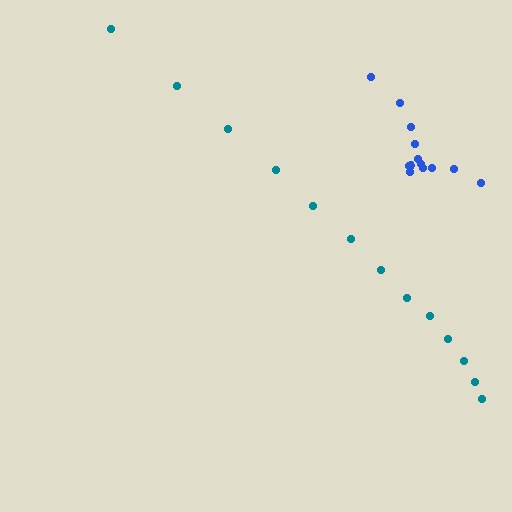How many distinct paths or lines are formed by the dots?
There are 2 distinct paths.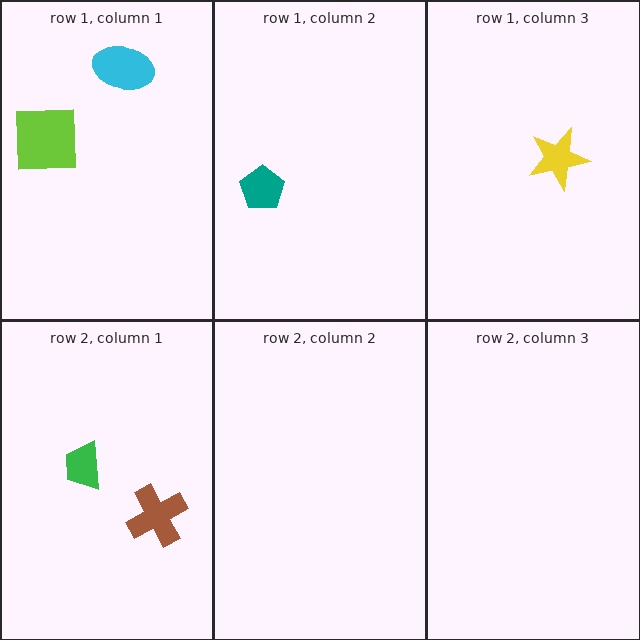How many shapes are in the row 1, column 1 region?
2.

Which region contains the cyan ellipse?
The row 1, column 1 region.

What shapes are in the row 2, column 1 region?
The brown cross, the green trapezoid.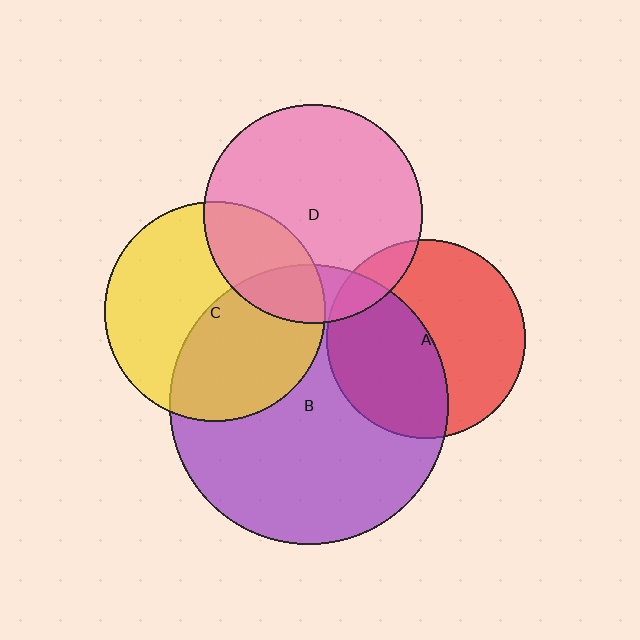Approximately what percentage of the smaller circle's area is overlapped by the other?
Approximately 15%.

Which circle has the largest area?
Circle B (purple).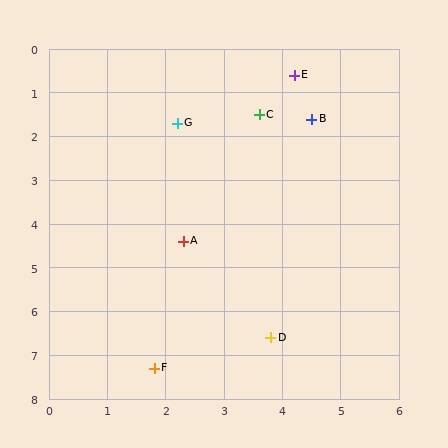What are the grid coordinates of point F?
Point F is at approximately (1.8, 7.3).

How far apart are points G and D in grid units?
Points G and D are about 5.2 grid units apart.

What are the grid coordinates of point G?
Point G is at approximately (2.2, 1.7).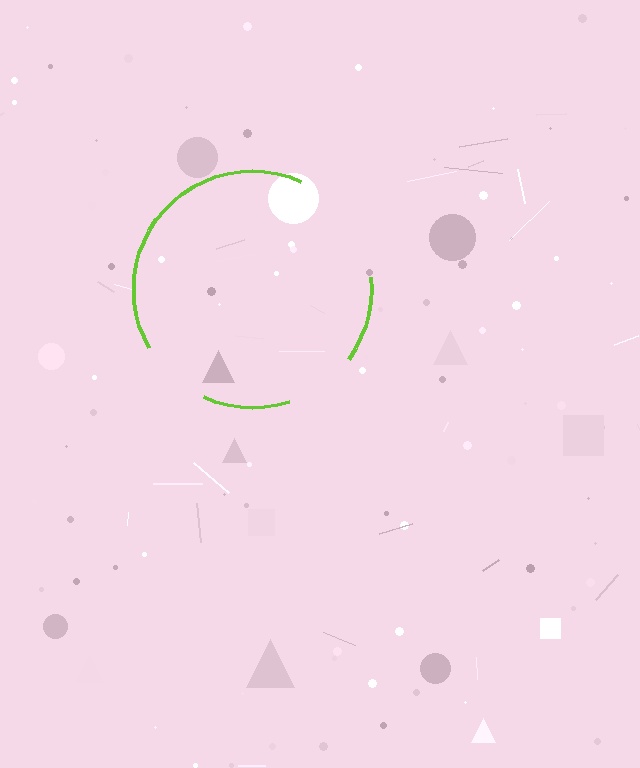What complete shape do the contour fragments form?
The contour fragments form a circle.